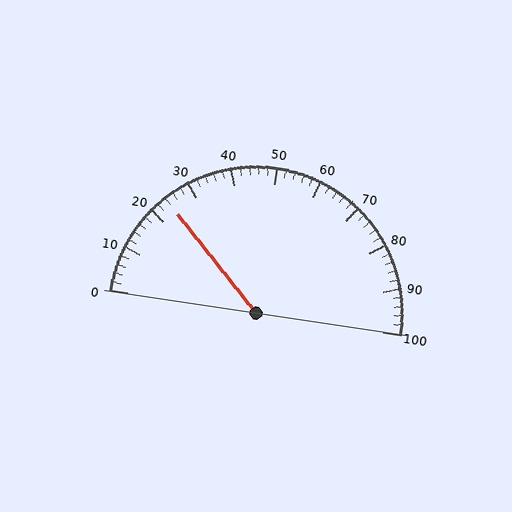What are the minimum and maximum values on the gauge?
The gauge ranges from 0 to 100.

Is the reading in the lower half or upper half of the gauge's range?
The reading is in the lower half of the range (0 to 100).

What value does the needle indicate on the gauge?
The needle indicates approximately 24.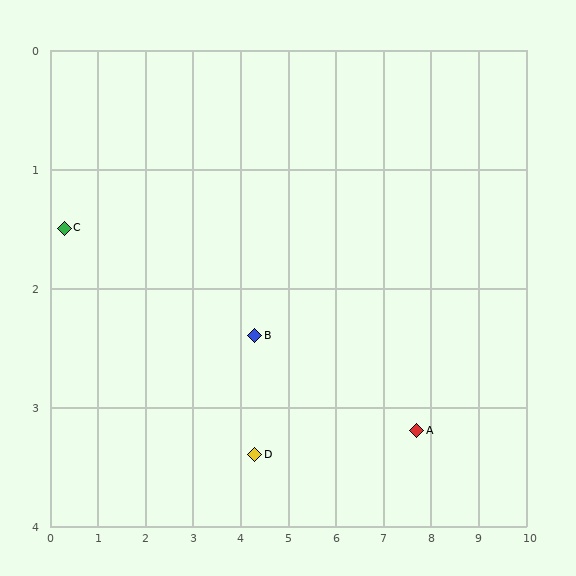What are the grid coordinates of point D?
Point D is at approximately (4.3, 3.4).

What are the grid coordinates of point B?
Point B is at approximately (4.3, 2.4).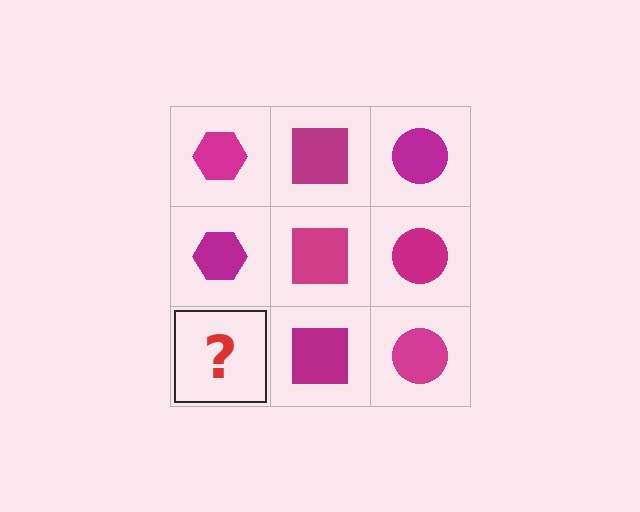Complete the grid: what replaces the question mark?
The question mark should be replaced with a magenta hexagon.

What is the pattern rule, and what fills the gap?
The rule is that each column has a consistent shape. The gap should be filled with a magenta hexagon.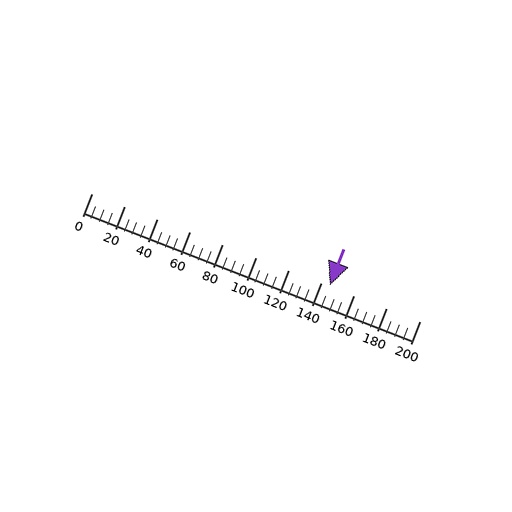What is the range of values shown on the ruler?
The ruler shows values from 0 to 200.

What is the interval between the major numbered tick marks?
The major tick marks are spaced 20 units apart.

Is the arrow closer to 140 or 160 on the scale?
The arrow is closer to 140.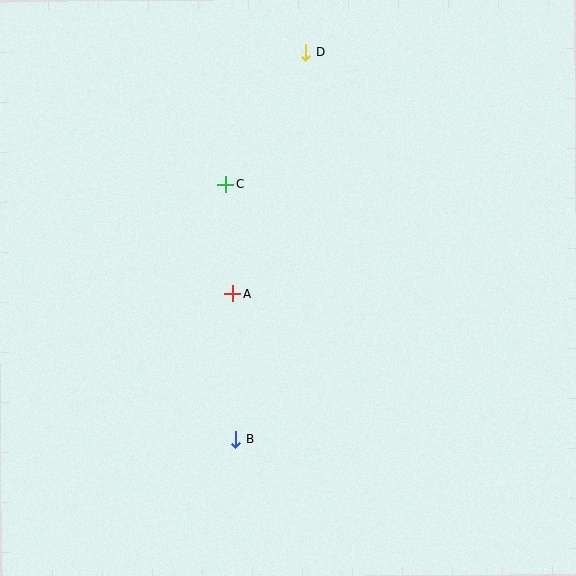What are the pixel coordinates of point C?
Point C is at (226, 185).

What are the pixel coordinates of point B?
Point B is at (236, 440).